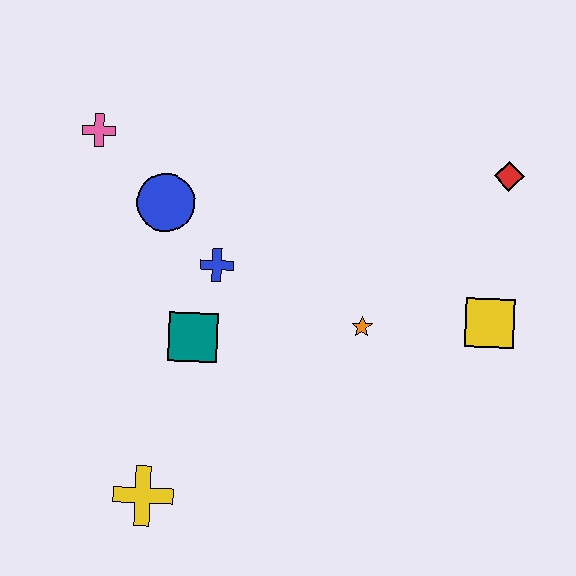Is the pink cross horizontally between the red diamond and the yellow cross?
No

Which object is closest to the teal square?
The blue cross is closest to the teal square.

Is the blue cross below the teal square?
No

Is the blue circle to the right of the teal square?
No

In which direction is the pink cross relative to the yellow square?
The pink cross is to the left of the yellow square.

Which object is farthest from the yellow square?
The pink cross is farthest from the yellow square.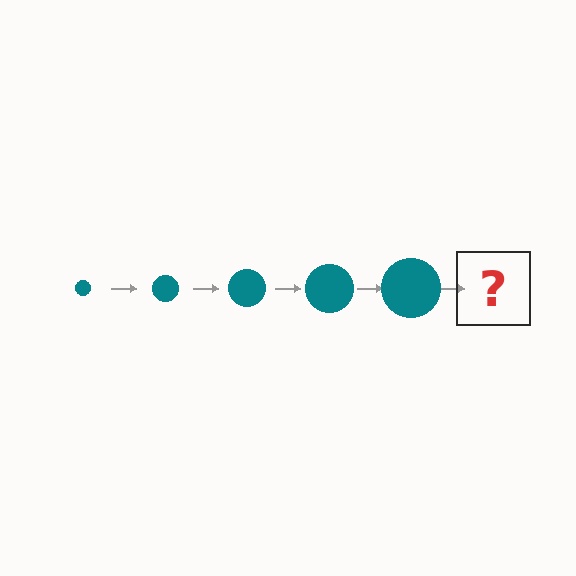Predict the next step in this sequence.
The next step is a teal circle, larger than the previous one.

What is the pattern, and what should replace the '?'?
The pattern is that the circle gets progressively larger each step. The '?' should be a teal circle, larger than the previous one.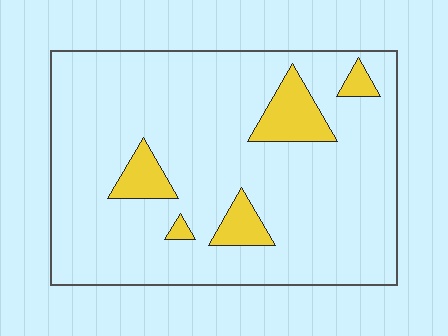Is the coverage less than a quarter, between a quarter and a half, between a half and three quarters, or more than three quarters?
Less than a quarter.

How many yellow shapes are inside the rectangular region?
5.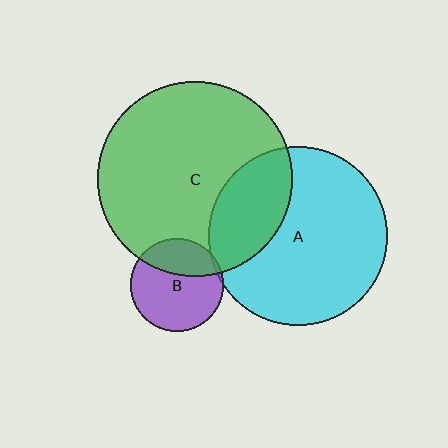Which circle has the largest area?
Circle C (green).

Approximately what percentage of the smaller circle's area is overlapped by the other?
Approximately 5%.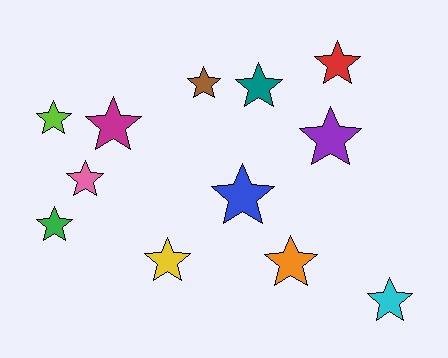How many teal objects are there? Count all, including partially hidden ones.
There is 1 teal object.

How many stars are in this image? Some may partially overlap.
There are 12 stars.